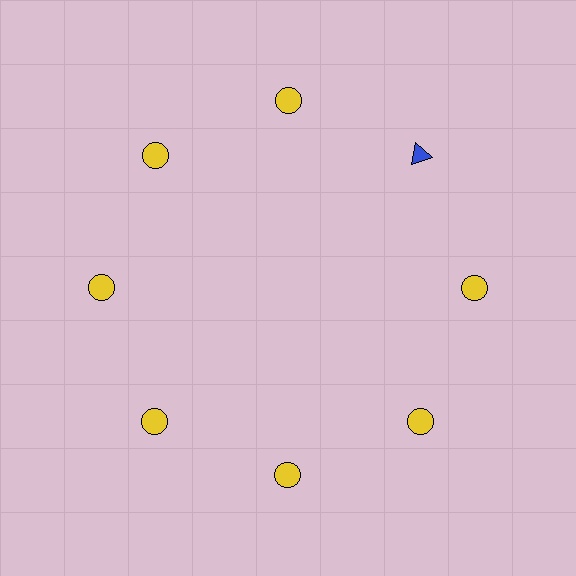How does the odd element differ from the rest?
It differs in both color (blue instead of yellow) and shape (triangle instead of circle).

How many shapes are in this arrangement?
There are 8 shapes arranged in a ring pattern.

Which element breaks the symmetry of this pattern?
The blue triangle at roughly the 2 o'clock position breaks the symmetry. All other shapes are yellow circles.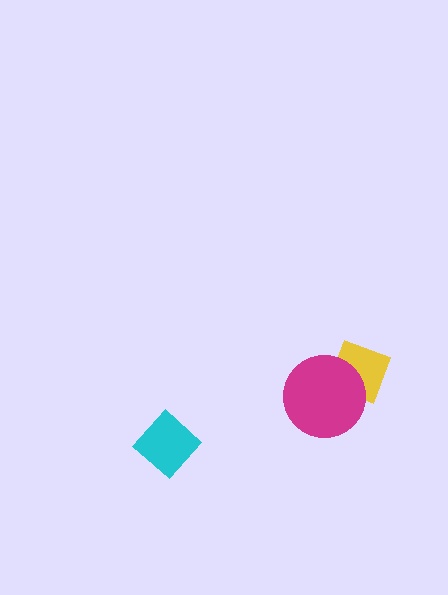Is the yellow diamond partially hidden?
Yes, it is partially covered by another shape.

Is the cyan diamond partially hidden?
No, no other shape covers it.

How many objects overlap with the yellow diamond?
1 object overlaps with the yellow diamond.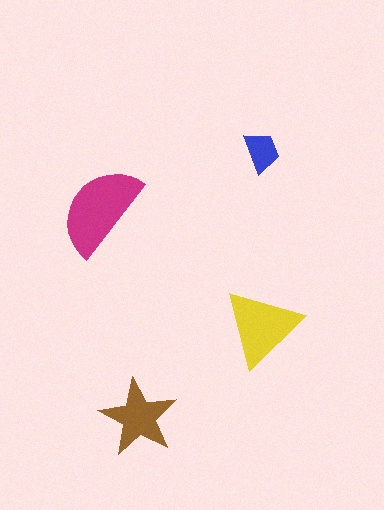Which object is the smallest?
The blue trapezoid.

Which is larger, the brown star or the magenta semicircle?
The magenta semicircle.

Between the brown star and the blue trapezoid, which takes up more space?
The brown star.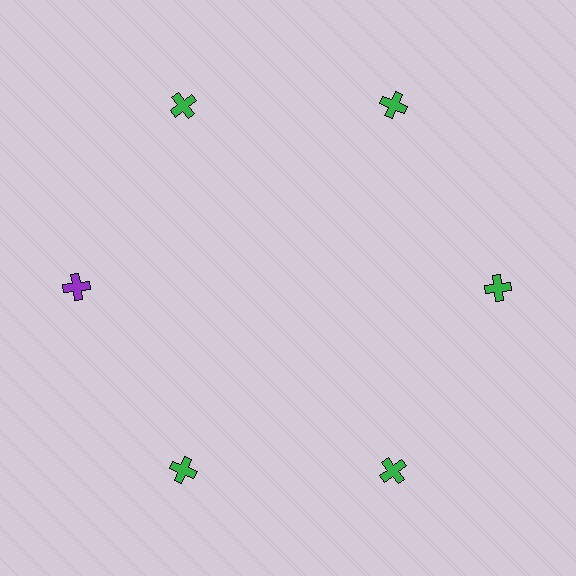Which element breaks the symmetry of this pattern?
The purple cross at roughly the 9 o'clock position breaks the symmetry. All other shapes are green crosses.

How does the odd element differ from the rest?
It has a different color: purple instead of green.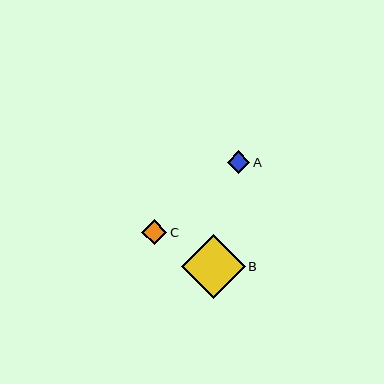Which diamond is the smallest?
Diamond A is the smallest with a size of approximately 22 pixels.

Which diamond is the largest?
Diamond B is the largest with a size of approximately 64 pixels.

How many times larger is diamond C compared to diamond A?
Diamond C is approximately 1.1 times the size of diamond A.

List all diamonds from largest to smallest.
From largest to smallest: B, C, A.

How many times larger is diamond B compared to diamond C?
Diamond B is approximately 2.5 times the size of diamond C.